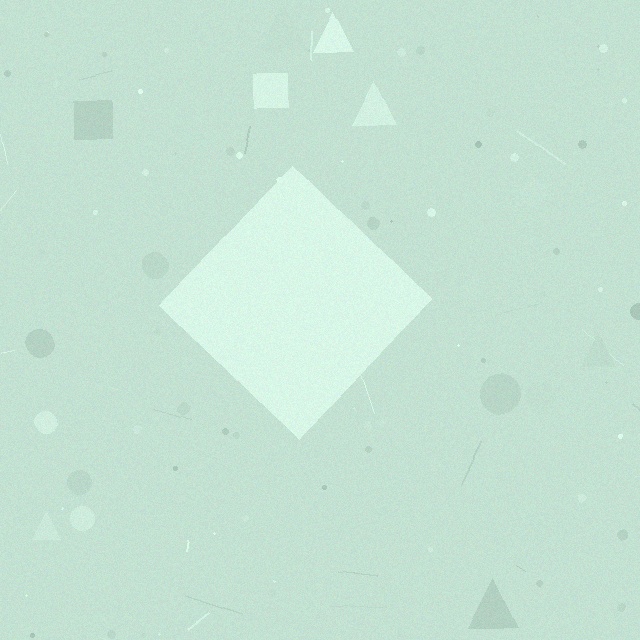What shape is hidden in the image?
A diamond is hidden in the image.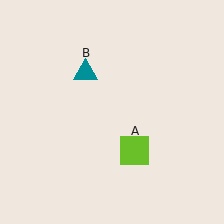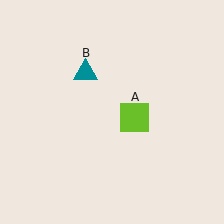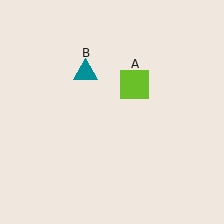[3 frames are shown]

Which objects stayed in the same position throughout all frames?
Teal triangle (object B) remained stationary.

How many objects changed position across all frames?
1 object changed position: lime square (object A).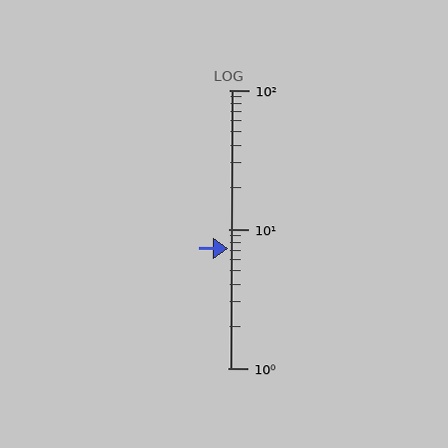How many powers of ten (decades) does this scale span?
The scale spans 2 decades, from 1 to 100.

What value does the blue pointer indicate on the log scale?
The pointer indicates approximately 7.2.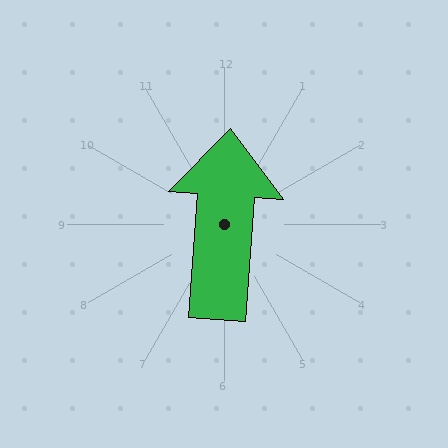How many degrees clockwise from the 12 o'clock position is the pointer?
Approximately 4 degrees.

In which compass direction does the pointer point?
North.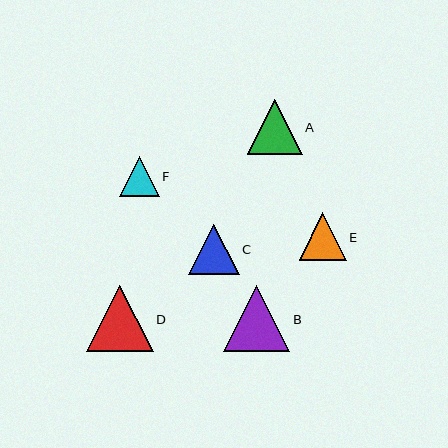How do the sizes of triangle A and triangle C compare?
Triangle A and triangle C are approximately the same size.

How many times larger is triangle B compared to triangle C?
Triangle B is approximately 1.3 times the size of triangle C.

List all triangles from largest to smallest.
From largest to smallest: D, B, A, C, E, F.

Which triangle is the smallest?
Triangle F is the smallest with a size of approximately 40 pixels.